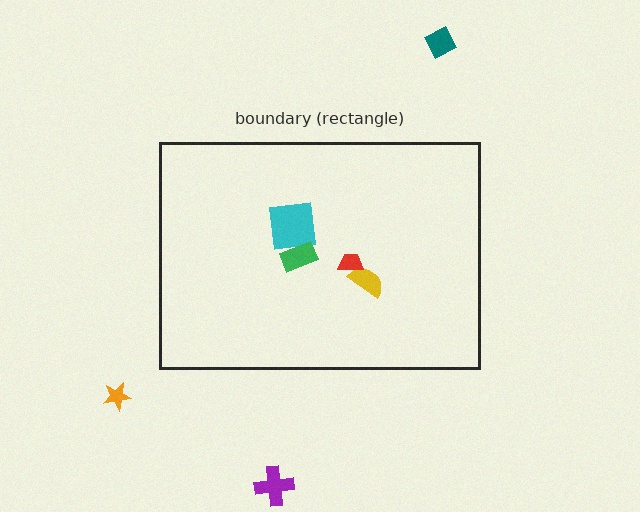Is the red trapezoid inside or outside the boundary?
Inside.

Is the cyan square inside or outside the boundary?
Inside.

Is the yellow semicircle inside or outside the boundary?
Inside.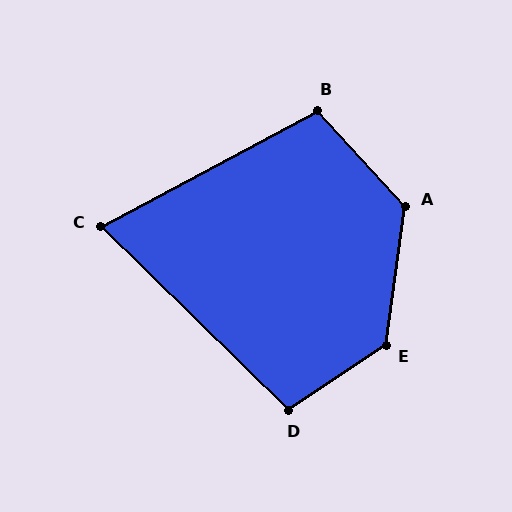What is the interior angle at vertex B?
Approximately 104 degrees (obtuse).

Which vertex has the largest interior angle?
E, at approximately 132 degrees.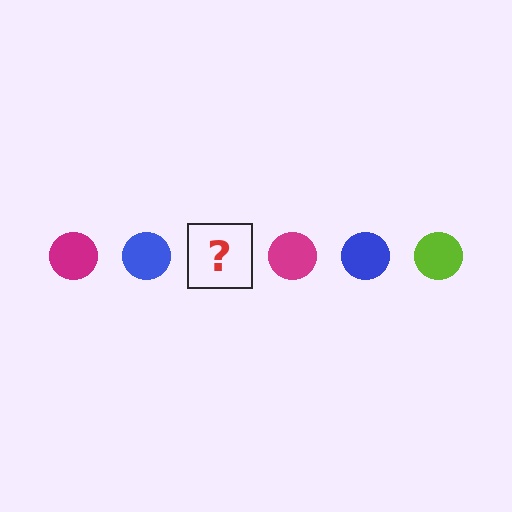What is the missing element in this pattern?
The missing element is a lime circle.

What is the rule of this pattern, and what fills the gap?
The rule is that the pattern cycles through magenta, blue, lime circles. The gap should be filled with a lime circle.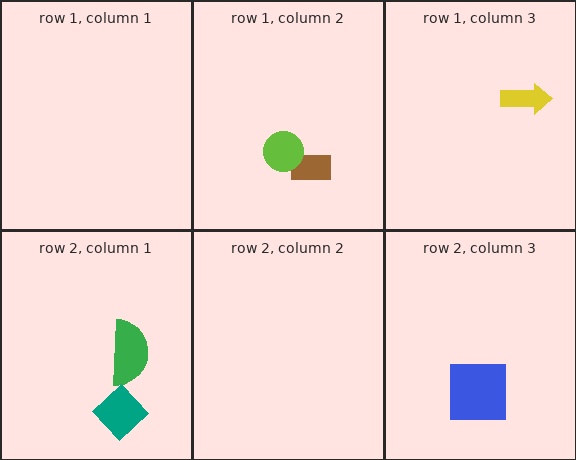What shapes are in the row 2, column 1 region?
The green semicircle, the teal diamond.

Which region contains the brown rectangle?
The row 1, column 2 region.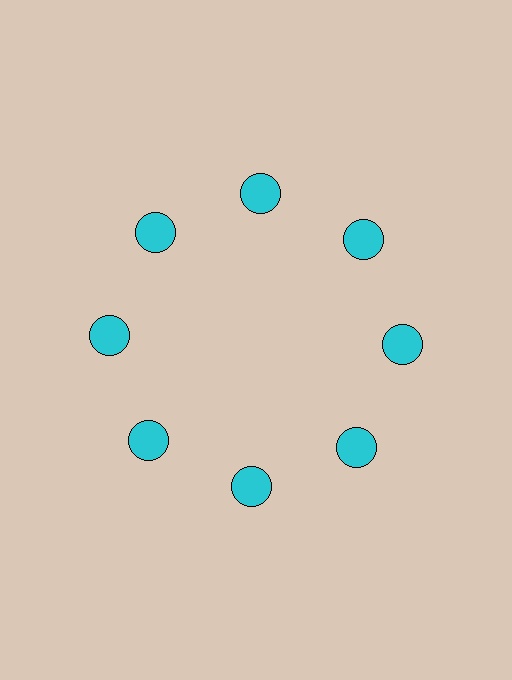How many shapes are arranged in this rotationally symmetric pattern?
There are 8 shapes, arranged in 8 groups of 1.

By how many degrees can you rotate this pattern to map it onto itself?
The pattern maps onto itself every 45 degrees of rotation.